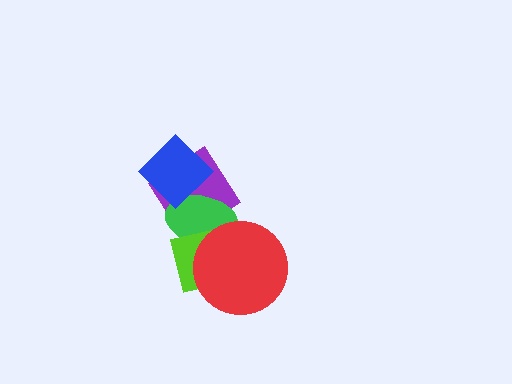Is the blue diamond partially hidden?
No, no other shape covers it.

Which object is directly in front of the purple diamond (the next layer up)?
The green ellipse is directly in front of the purple diamond.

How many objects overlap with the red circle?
2 objects overlap with the red circle.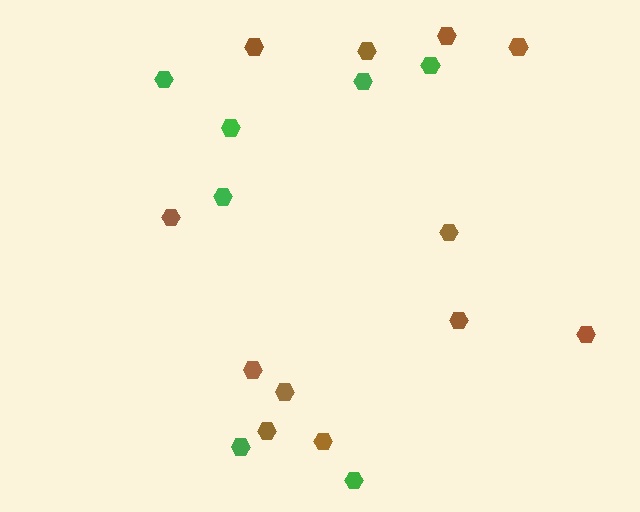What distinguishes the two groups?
There are 2 groups: one group of green hexagons (7) and one group of brown hexagons (12).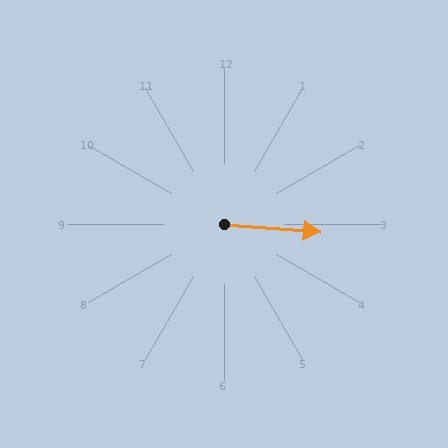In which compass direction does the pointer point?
East.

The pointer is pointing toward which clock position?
Roughly 3 o'clock.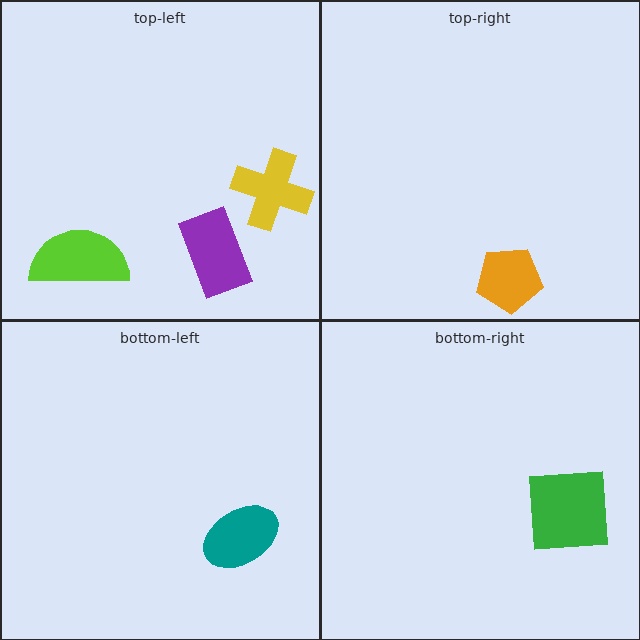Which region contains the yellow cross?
The top-left region.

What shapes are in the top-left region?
The yellow cross, the purple rectangle, the lime semicircle.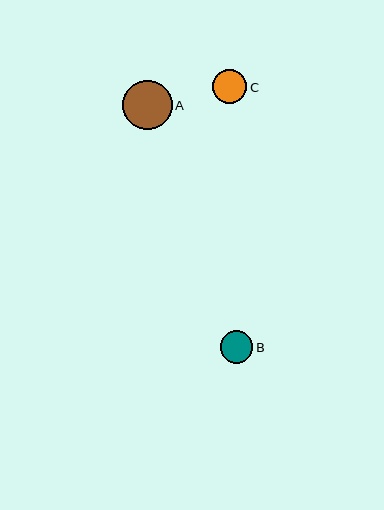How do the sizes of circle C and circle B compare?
Circle C and circle B are approximately the same size.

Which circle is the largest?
Circle A is the largest with a size of approximately 50 pixels.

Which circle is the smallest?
Circle B is the smallest with a size of approximately 32 pixels.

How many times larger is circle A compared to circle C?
Circle A is approximately 1.5 times the size of circle C.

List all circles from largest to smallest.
From largest to smallest: A, C, B.